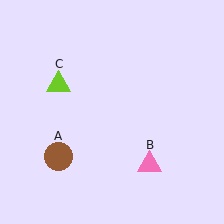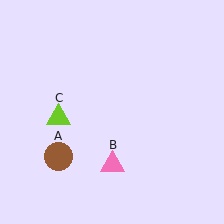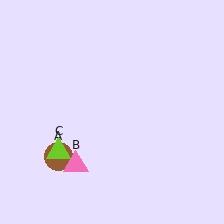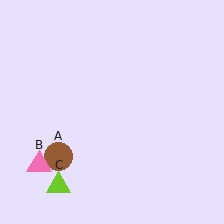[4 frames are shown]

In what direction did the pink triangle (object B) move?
The pink triangle (object B) moved left.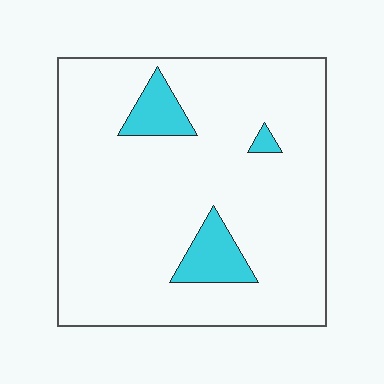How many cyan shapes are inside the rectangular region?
3.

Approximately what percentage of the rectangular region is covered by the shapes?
Approximately 10%.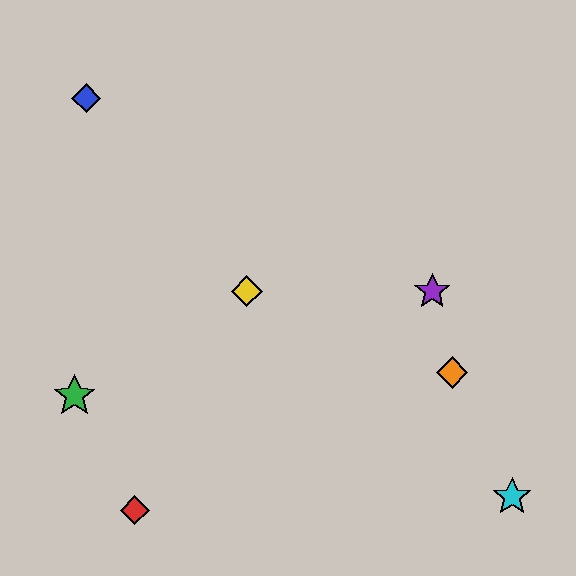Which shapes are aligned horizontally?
The yellow diamond, the purple star are aligned horizontally.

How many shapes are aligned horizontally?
2 shapes (the yellow diamond, the purple star) are aligned horizontally.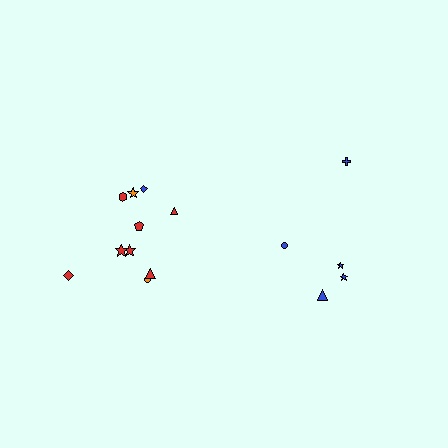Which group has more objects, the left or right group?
The left group.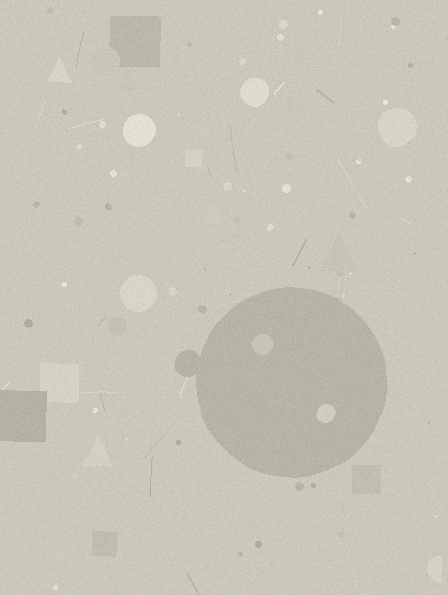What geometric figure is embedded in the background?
A circle is embedded in the background.